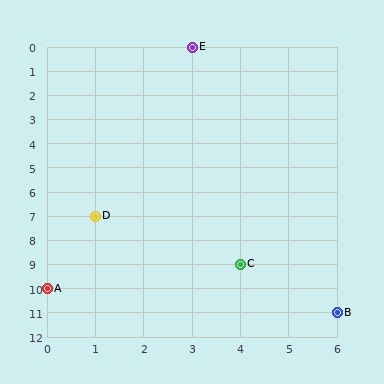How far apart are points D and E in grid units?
Points D and E are 2 columns and 7 rows apart (about 7.3 grid units diagonally).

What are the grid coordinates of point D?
Point D is at grid coordinates (1, 7).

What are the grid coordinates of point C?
Point C is at grid coordinates (4, 9).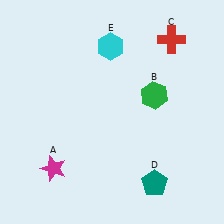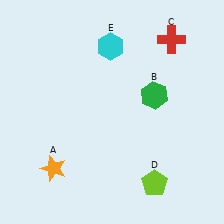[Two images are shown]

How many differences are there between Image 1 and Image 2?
There are 2 differences between the two images.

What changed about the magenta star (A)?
In Image 1, A is magenta. In Image 2, it changed to orange.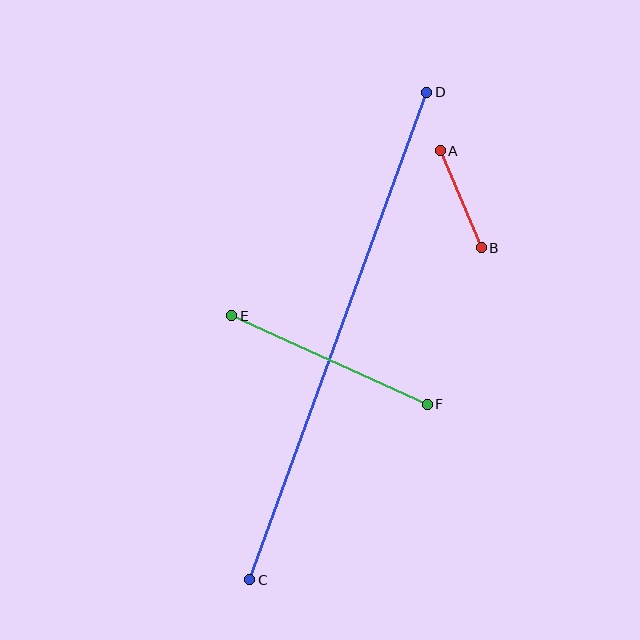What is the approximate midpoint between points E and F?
The midpoint is at approximately (330, 360) pixels.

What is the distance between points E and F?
The distance is approximately 214 pixels.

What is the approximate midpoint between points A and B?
The midpoint is at approximately (461, 199) pixels.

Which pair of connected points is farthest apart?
Points C and D are farthest apart.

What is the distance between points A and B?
The distance is approximately 105 pixels.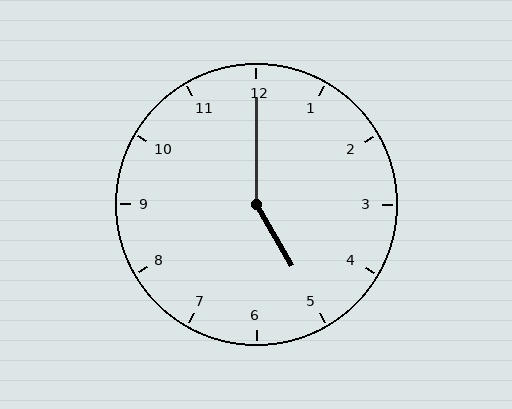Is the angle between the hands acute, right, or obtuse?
It is obtuse.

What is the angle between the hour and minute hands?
Approximately 150 degrees.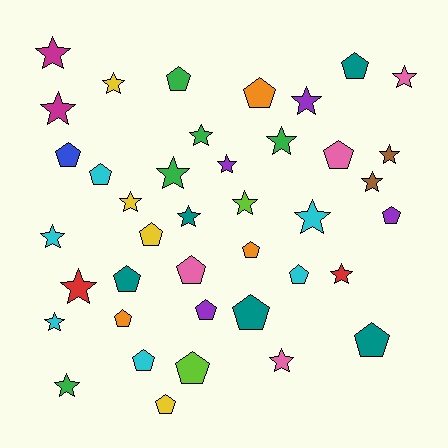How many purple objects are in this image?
There are 4 purple objects.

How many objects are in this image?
There are 40 objects.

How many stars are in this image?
There are 21 stars.